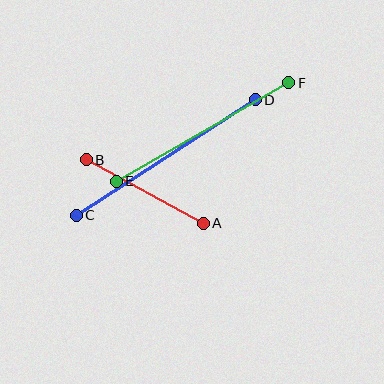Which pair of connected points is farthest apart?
Points C and D are farthest apart.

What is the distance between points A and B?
The distance is approximately 133 pixels.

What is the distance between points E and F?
The distance is approximately 199 pixels.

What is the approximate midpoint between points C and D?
The midpoint is at approximately (166, 158) pixels.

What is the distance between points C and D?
The distance is approximately 213 pixels.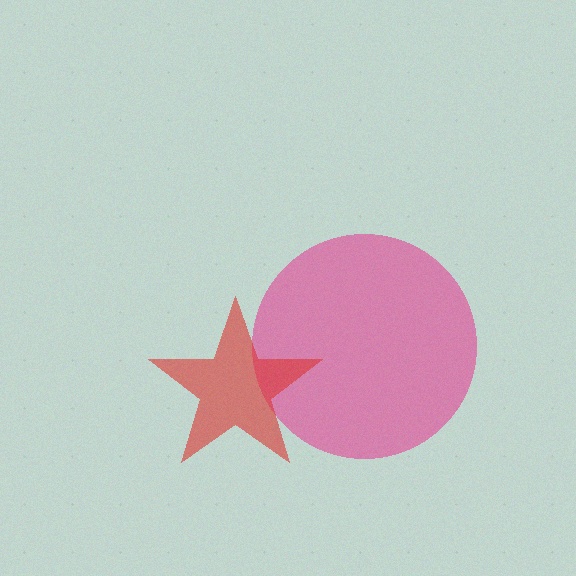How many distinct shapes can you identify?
There are 2 distinct shapes: a pink circle, a red star.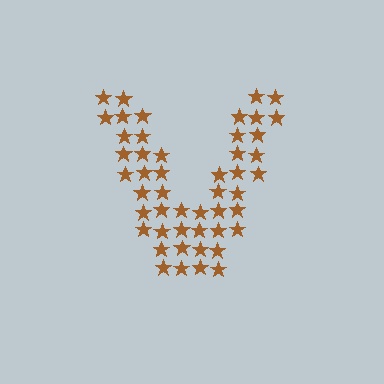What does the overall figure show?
The overall figure shows the letter V.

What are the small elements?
The small elements are stars.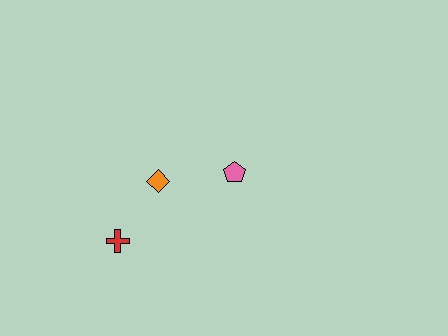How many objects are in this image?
There are 3 objects.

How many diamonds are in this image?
There is 1 diamond.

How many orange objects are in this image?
There is 1 orange object.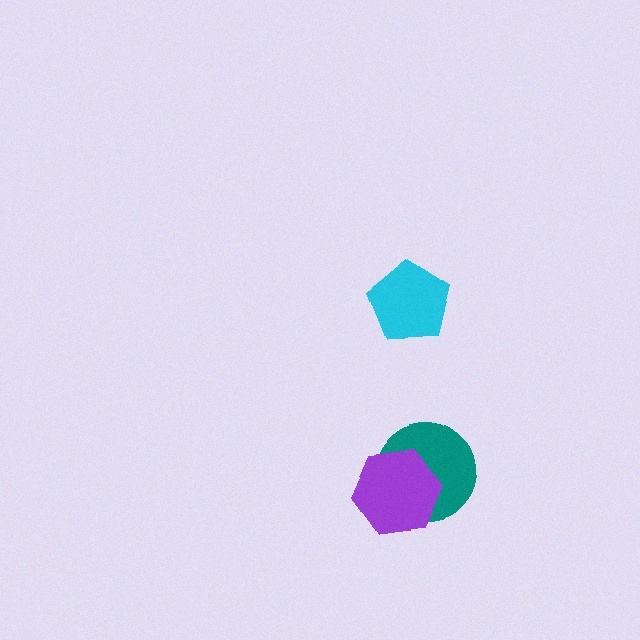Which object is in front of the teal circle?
The purple hexagon is in front of the teal circle.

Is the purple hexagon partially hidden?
No, no other shape covers it.